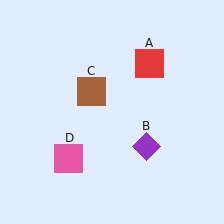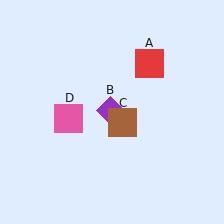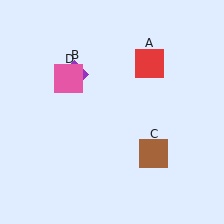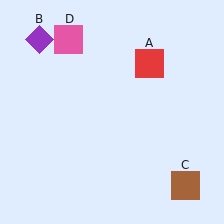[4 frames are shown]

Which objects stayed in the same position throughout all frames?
Red square (object A) remained stationary.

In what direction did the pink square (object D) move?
The pink square (object D) moved up.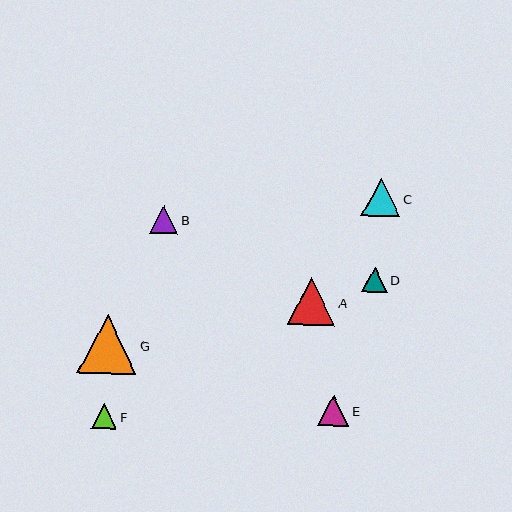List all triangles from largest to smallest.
From largest to smallest: G, A, C, E, B, D, F.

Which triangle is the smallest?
Triangle F is the smallest with a size of approximately 25 pixels.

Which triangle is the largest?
Triangle G is the largest with a size of approximately 59 pixels.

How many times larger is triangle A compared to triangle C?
Triangle A is approximately 1.2 times the size of triangle C.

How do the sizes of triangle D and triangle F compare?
Triangle D and triangle F are approximately the same size.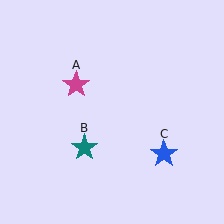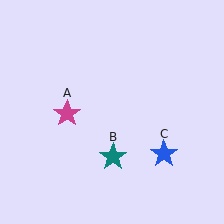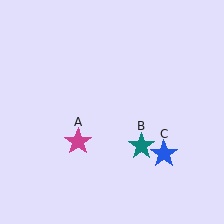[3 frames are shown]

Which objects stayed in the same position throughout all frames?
Blue star (object C) remained stationary.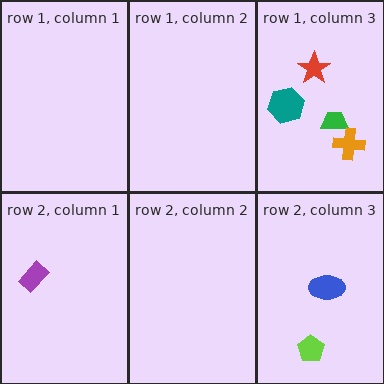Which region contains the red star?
The row 1, column 3 region.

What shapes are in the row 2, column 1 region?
The purple rectangle.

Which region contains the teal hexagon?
The row 1, column 3 region.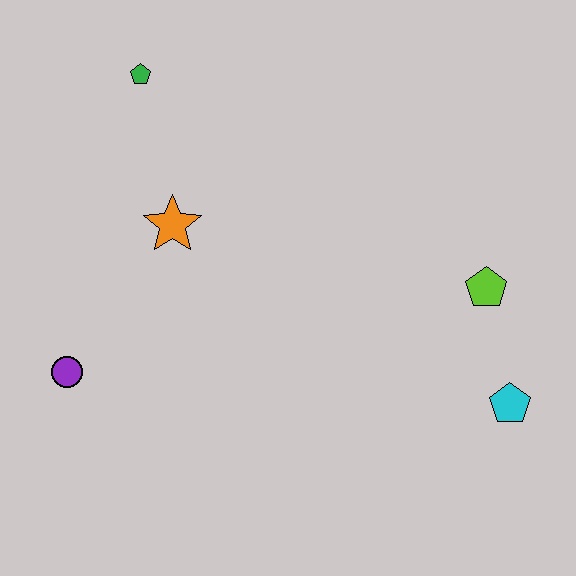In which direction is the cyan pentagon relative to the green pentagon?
The cyan pentagon is to the right of the green pentagon.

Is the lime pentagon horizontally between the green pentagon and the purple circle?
No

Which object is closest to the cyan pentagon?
The lime pentagon is closest to the cyan pentagon.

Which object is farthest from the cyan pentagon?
The green pentagon is farthest from the cyan pentagon.